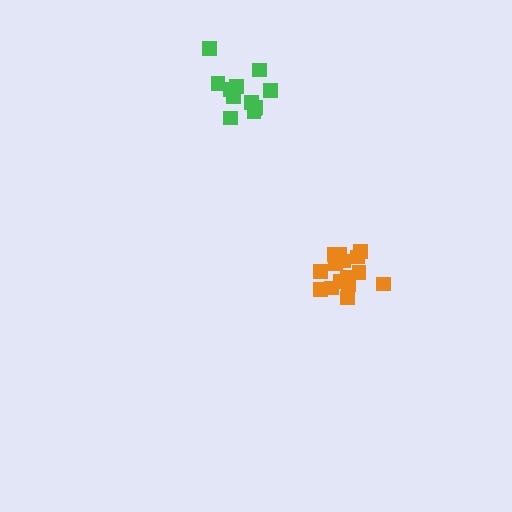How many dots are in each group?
Group 1: 12 dots, Group 2: 15 dots (27 total).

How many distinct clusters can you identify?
There are 2 distinct clusters.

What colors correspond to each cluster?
The clusters are colored: green, orange.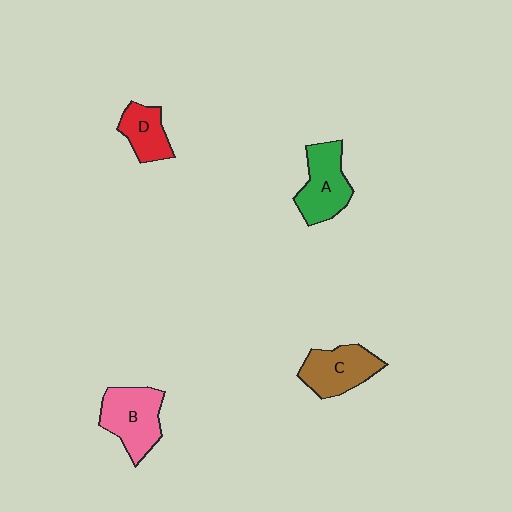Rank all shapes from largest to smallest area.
From largest to smallest: B (pink), A (green), C (brown), D (red).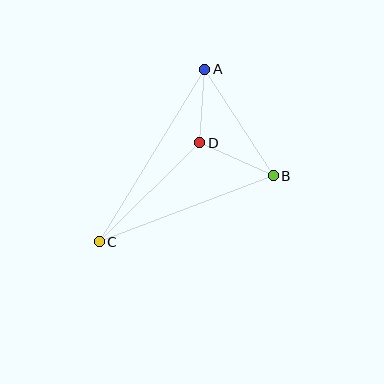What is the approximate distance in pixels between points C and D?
The distance between C and D is approximately 141 pixels.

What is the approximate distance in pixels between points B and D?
The distance between B and D is approximately 81 pixels.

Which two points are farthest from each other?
Points A and C are farthest from each other.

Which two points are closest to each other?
Points A and D are closest to each other.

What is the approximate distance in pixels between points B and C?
The distance between B and C is approximately 187 pixels.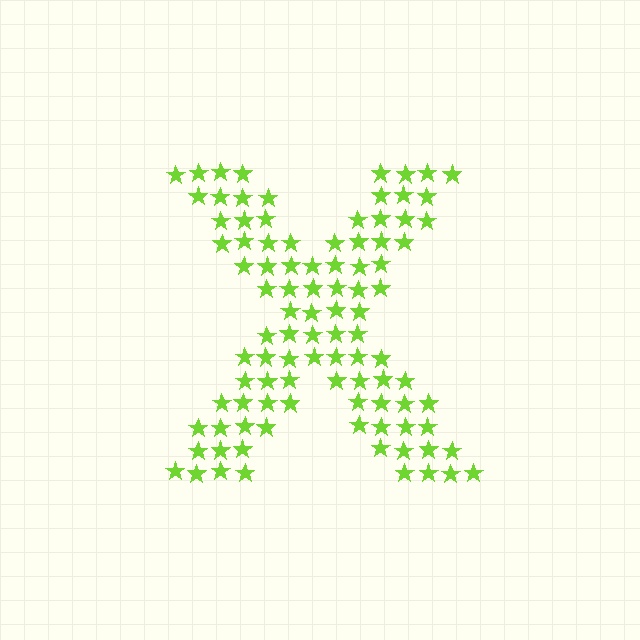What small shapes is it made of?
It is made of small stars.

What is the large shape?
The large shape is the letter X.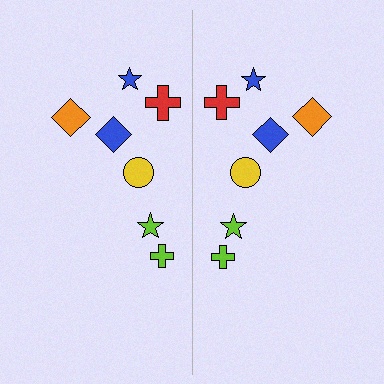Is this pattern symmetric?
Yes, this pattern has bilateral (reflection) symmetry.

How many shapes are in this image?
There are 14 shapes in this image.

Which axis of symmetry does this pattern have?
The pattern has a vertical axis of symmetry running through the center of the image.